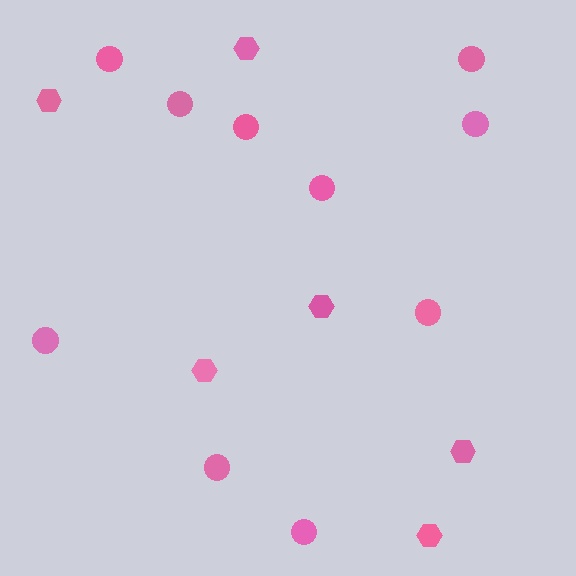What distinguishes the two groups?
There are 2 groups: one group of circles (10) and one group of hexagons (6).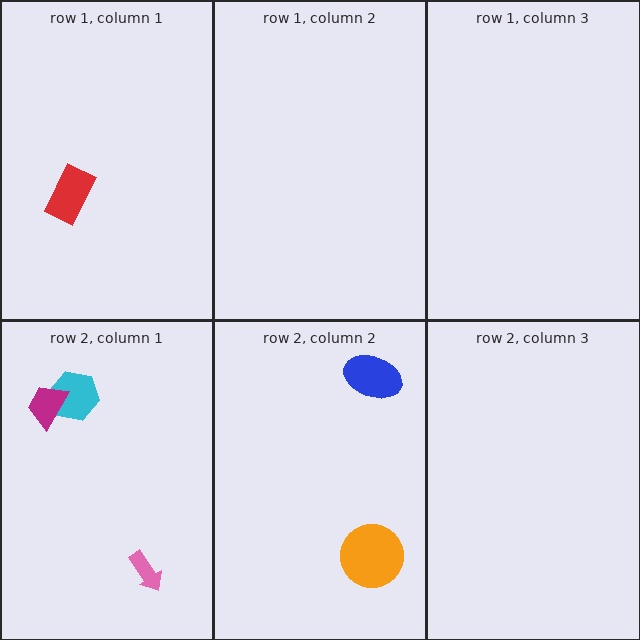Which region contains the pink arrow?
The row 2, column 1 region.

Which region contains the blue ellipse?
The row 2, column 2 region.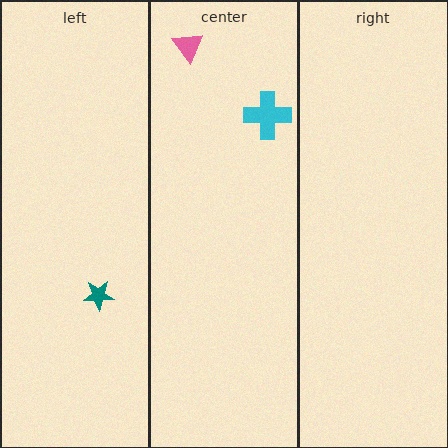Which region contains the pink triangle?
The center region.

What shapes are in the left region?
The teal star.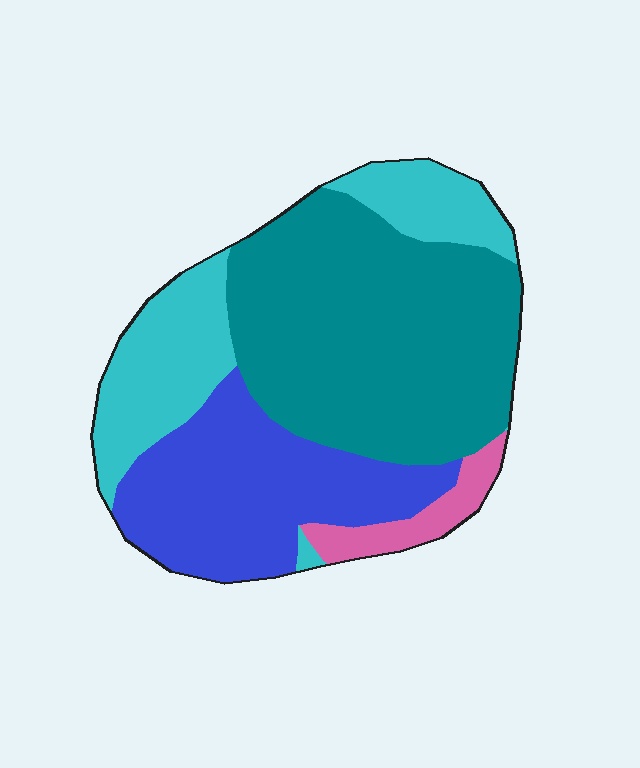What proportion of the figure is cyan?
Cyan covers around 20% of the figure.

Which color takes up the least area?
Pink, at roughly 5%.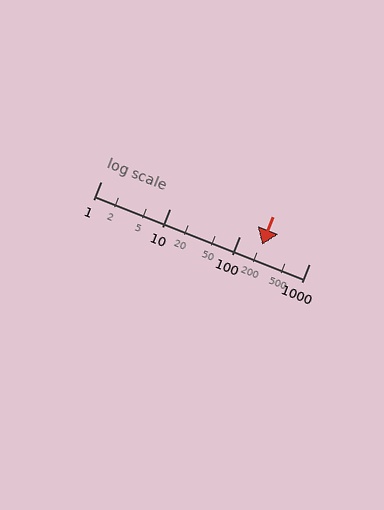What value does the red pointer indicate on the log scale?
The pointer indicates approximately 210.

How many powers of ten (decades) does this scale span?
The scale spans 3 decades, from 1 to 1000.